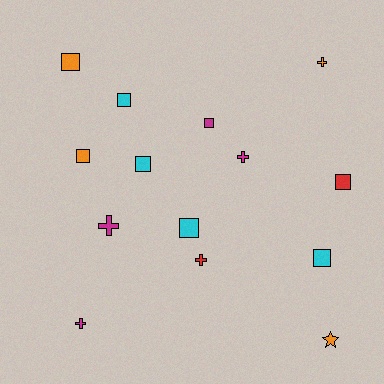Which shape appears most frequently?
Square, with 8 objects.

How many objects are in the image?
There are 14 objects.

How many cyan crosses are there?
There are no cyan crosses.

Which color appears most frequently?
Magenta, with 4 objects.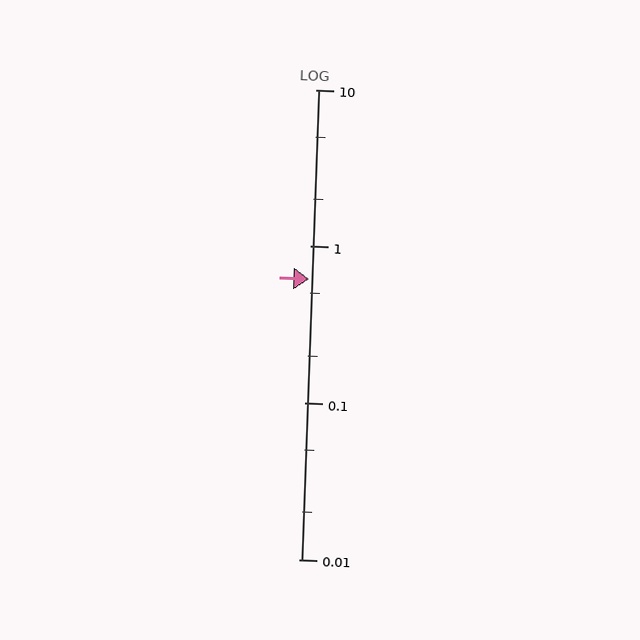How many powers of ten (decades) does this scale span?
The scale spans 3 decades, from 0.01 to 10.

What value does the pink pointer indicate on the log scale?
The pointer indicates approximately 0.62.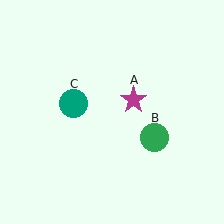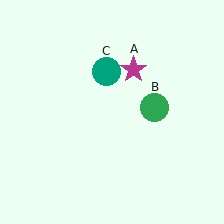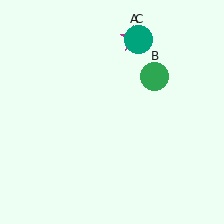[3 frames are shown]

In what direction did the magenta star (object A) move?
The magenta star (object A) moved up.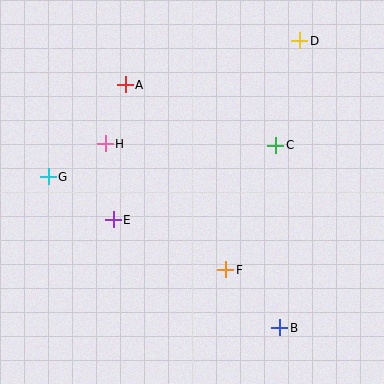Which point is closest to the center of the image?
Point E at (113, 220) is closest to the center.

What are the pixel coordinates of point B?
Point B is at (280, 328).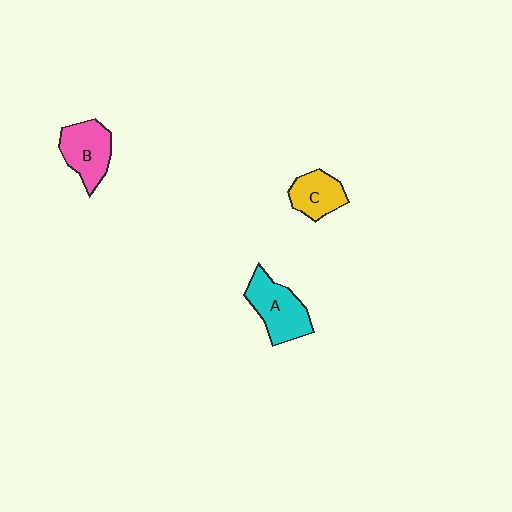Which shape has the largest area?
Shape A (cyan).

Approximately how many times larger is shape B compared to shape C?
Approximately 1.3 times.